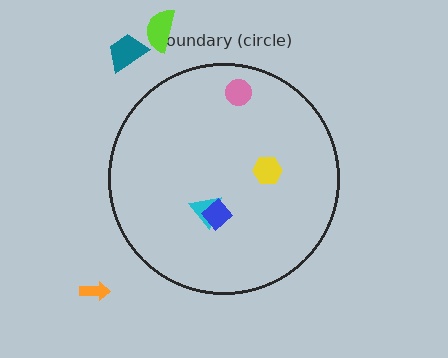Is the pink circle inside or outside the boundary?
Inside.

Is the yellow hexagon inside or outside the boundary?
Inside.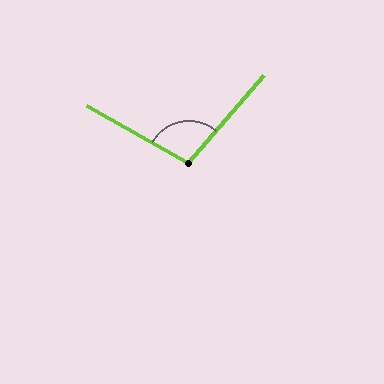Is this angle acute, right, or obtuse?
It is obtuse.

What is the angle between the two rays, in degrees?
Approximately 102 degrees.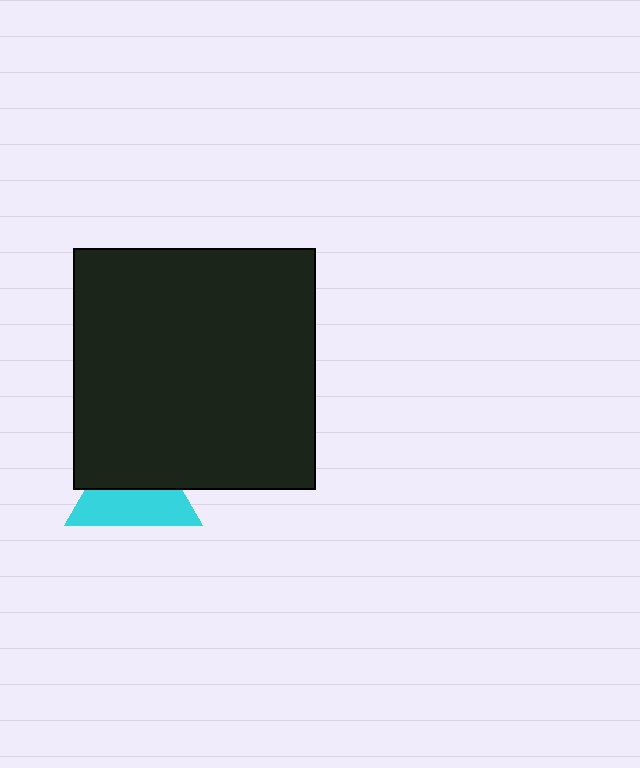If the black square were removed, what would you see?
You would see the complete cyan triangle.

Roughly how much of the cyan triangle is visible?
About half of it is visible (roughly 51%).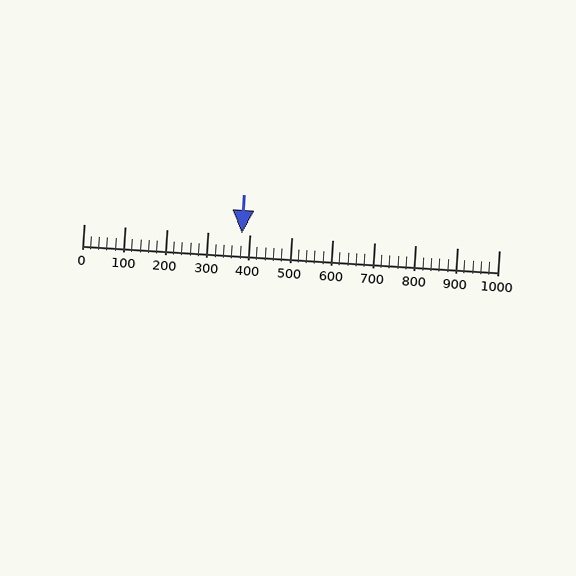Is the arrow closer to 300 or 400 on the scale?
The arrow is closer to 400.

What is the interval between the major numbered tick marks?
The major tick marks are spaced 100 units apart.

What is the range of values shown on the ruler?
The ruler shows values from 0 to 1000.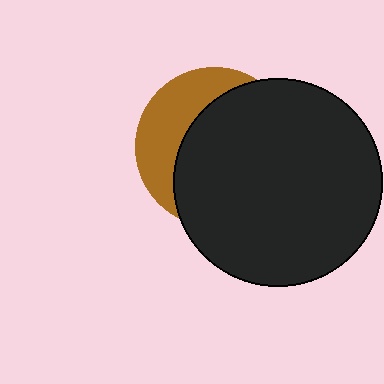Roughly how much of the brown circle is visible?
A small part of it is visible (roughly 33%).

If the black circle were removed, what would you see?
You would see the complete brown circle.